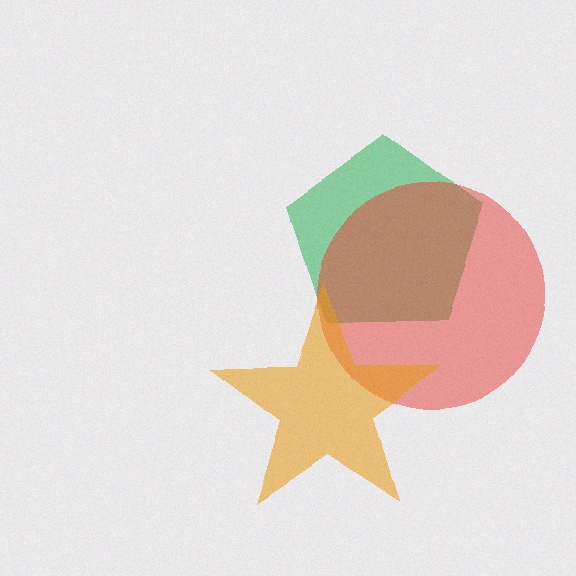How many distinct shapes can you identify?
There are 3 distinct shapes: a green pentagon, a red circle, an orange star.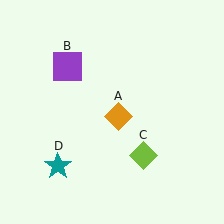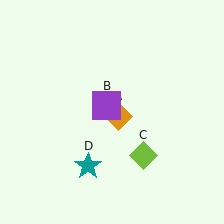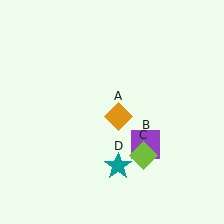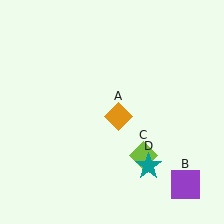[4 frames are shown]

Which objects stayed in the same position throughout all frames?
Orange diamond (object A) and lime diamond (object C) remained stationary.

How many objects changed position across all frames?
2 objects changed position: purple square (object B), teal star (object D).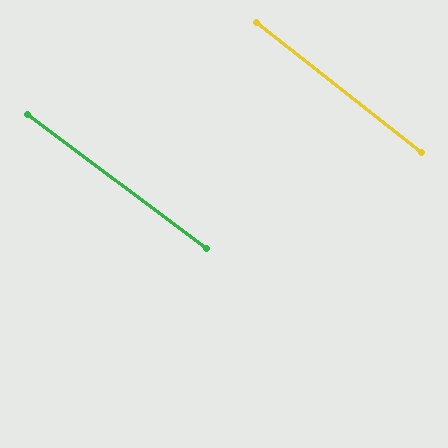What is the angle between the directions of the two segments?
Approximately 1 degree.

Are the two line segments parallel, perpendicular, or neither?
Parallel — their directions differ by only 1.2°.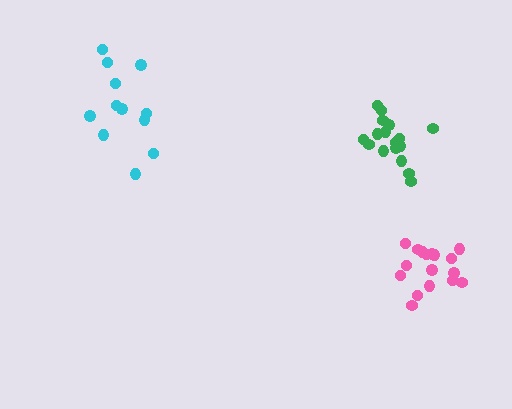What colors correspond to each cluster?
The clusters are colored: pink, green, cyan.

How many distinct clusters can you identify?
There are 3 distinct clusters.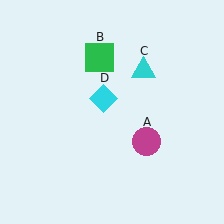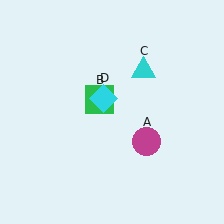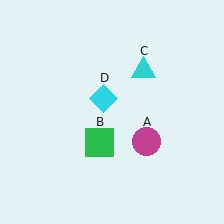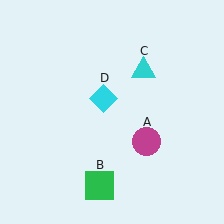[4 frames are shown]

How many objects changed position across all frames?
1 object changed position: green square (object B).